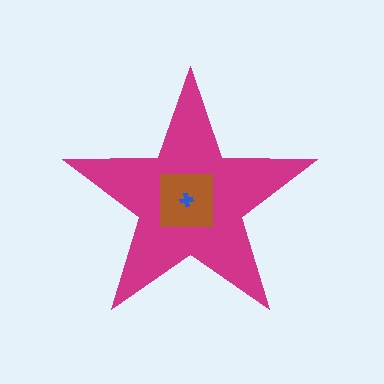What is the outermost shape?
The magenta star.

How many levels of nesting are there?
3.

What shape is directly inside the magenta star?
The brown square.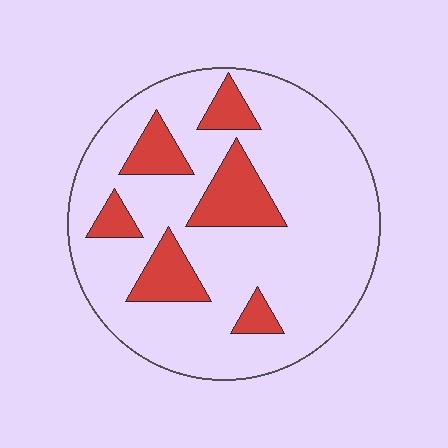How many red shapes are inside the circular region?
6.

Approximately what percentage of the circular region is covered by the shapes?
Approximately 20%.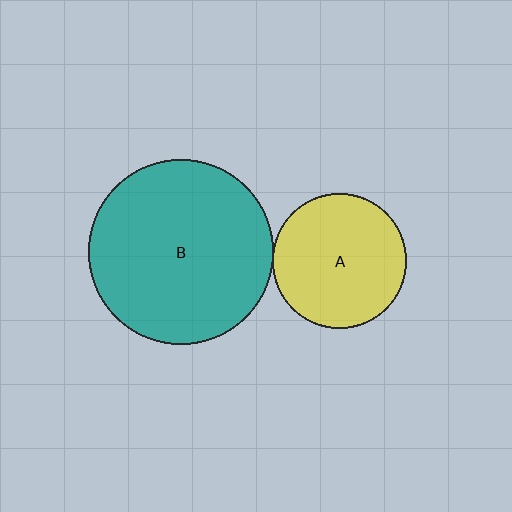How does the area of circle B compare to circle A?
Approximately 1.9 times.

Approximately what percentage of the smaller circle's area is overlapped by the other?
Approximately 5%.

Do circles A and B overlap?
Yes.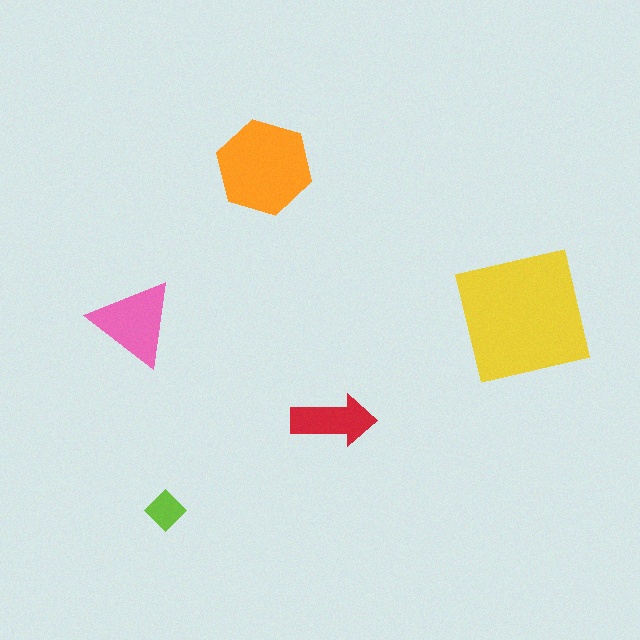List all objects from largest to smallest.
The yellow square, the orange hexagon, the pink triangle, the red arrow, the lime diamond.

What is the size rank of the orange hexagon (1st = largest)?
2nd.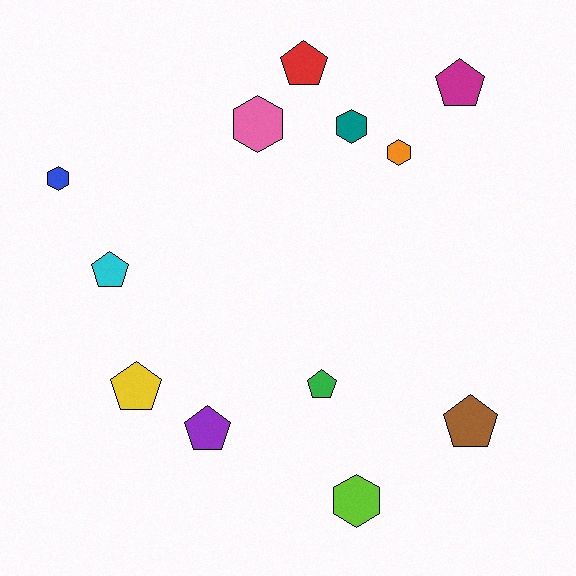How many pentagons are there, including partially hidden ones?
There are 7 pentagons.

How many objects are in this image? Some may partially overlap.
There are 12 objects.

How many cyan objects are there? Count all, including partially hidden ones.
There is 1 cyan object.